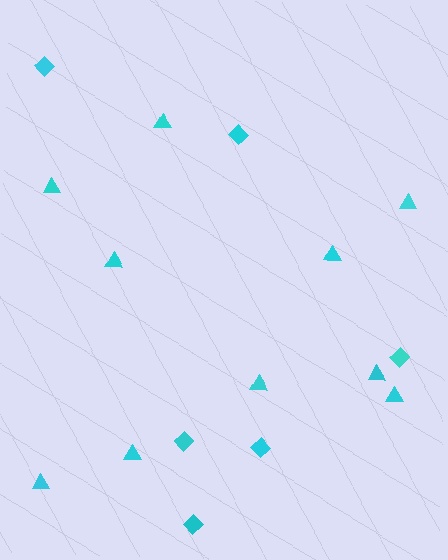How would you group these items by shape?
There are 2 groups: one group of triangles (10) and one group of diamonds (6).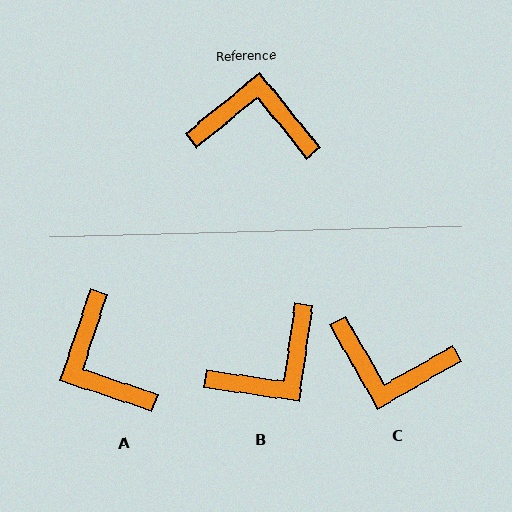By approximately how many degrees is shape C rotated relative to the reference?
Approximately 171 degrees counter-clockwise.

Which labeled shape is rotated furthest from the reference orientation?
C, about 171 degrees away.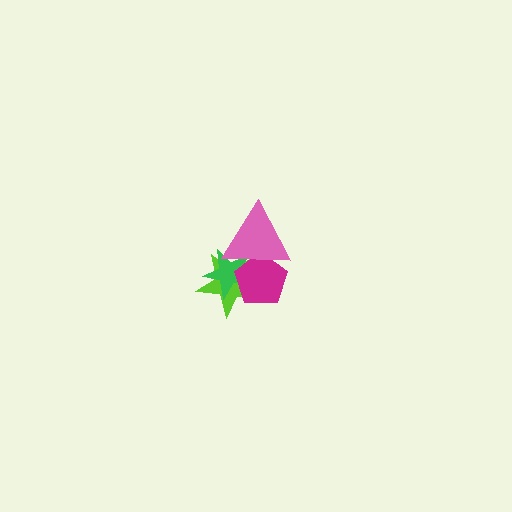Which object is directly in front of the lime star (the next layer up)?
The green star is directly in front of the lime star.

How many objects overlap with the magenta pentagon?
3 objects overlap with the magenta pentagon.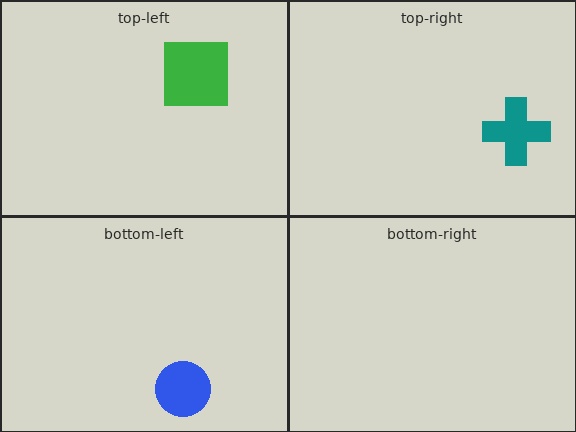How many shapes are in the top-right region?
1.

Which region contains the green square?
The top-left region.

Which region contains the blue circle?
The bottom-left region.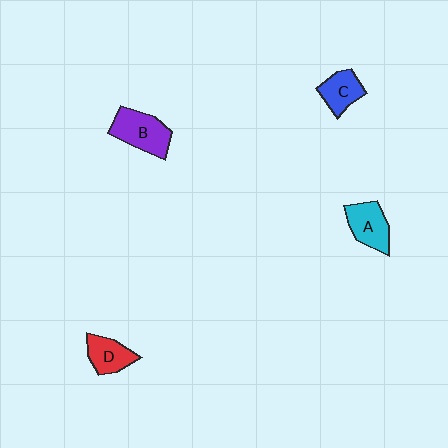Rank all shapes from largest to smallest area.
From largest to smallest: B (purple), A (cyan), D (red), C (blue).